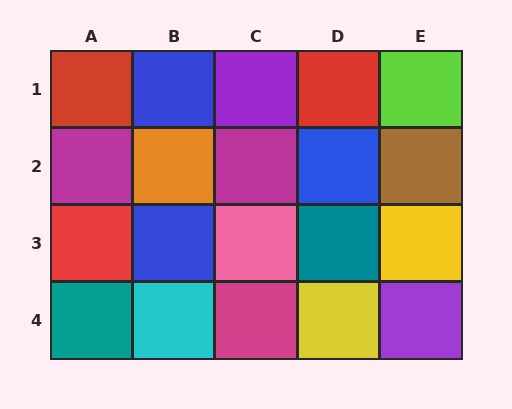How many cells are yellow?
2 cells are yellow.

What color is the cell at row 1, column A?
Red.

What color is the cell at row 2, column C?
Magenta.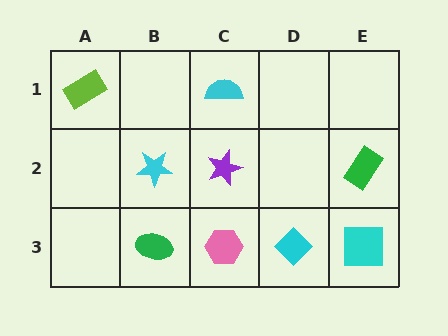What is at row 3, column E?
A cyan square.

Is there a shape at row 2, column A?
No, that cell is empty.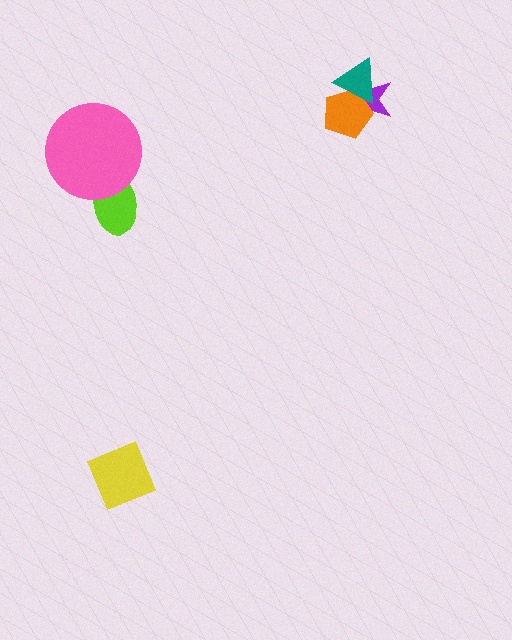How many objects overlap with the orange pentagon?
2 objects overlap with the orange pentagon.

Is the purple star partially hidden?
Yes, it is partially covered by another shape.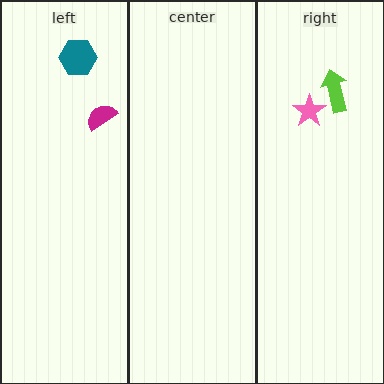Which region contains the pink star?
The right region.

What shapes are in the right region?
The lime arrow, the pink star.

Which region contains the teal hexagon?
The left region.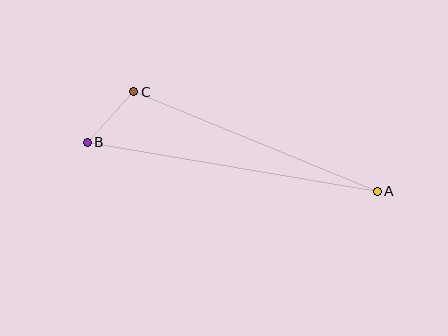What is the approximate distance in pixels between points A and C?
The distance between A and C is approximately 263 pixels.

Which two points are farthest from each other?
Points A and B are farthest from each other.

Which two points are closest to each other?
Points B and C are closest to each other.